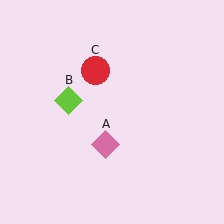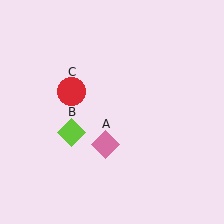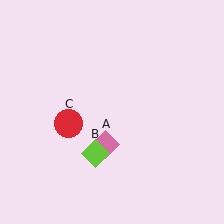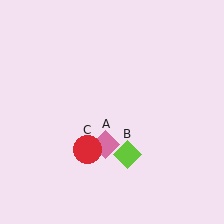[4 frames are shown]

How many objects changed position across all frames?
2 objects changed position: lime diamond (object B), red circle (object C).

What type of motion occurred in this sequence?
The lime diamond (object B), red circle (object C) rotated counterclockwise around the center of the scene.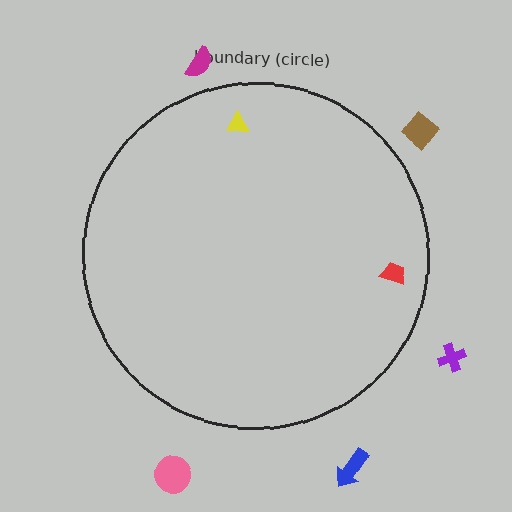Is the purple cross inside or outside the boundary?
Outside.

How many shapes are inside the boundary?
2 inside, 5 outside.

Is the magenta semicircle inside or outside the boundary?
Outside.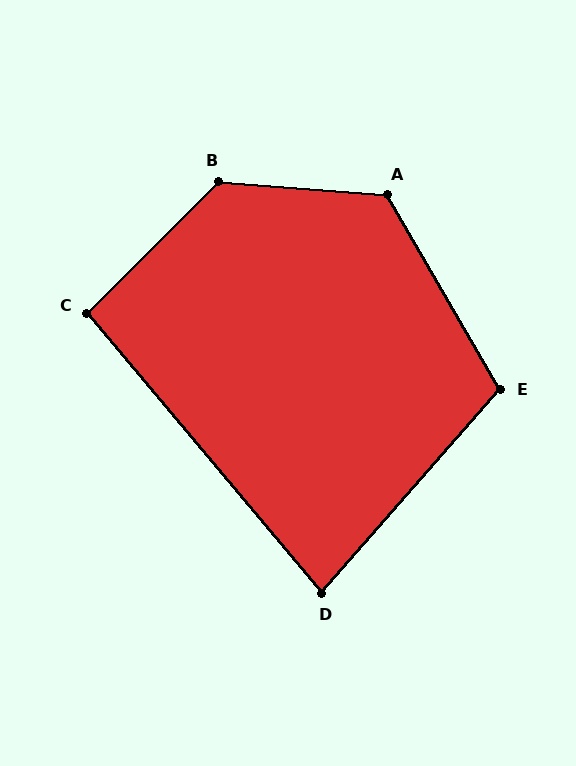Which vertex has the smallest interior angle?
D, at approximately 81 degrees.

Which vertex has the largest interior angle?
B, at approximately 131 degrees.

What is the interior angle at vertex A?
Approximately 125 degrees (obtuse).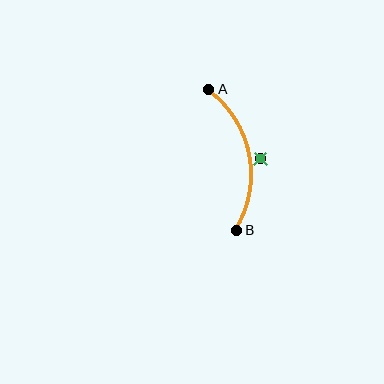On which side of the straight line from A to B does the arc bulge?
The arc bulges to the right of the straight line connecting A and B.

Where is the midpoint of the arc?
The arc midpoint is the point on the curve farthest from the straight line joining A and B. It sits to the right of that line.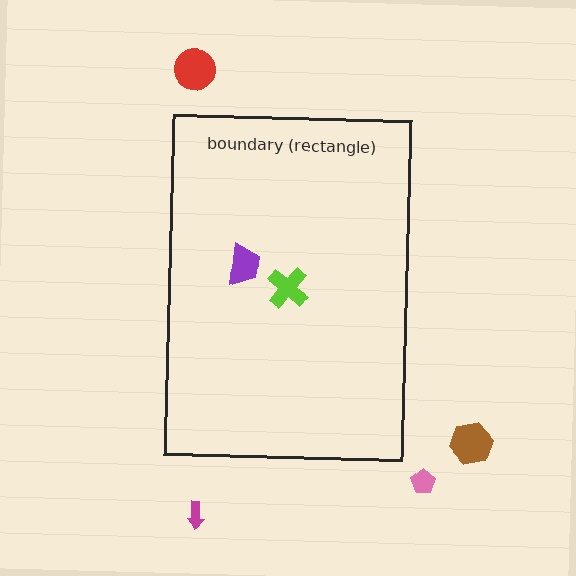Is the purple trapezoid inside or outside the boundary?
Inside.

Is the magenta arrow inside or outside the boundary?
Outside.